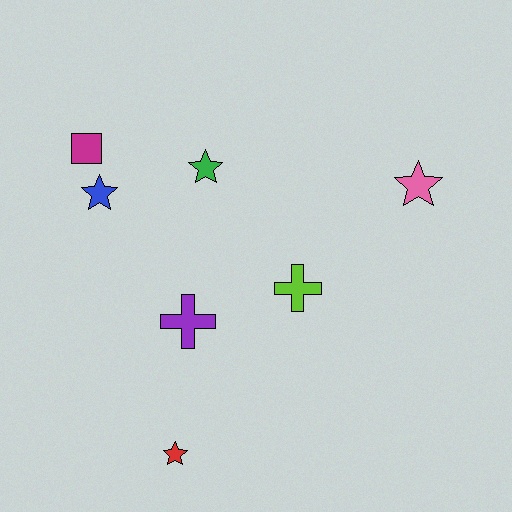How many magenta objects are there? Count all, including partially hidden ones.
There is 1 magenta object.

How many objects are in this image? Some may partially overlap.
There are 7 objects.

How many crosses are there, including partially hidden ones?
There are 2 crosses.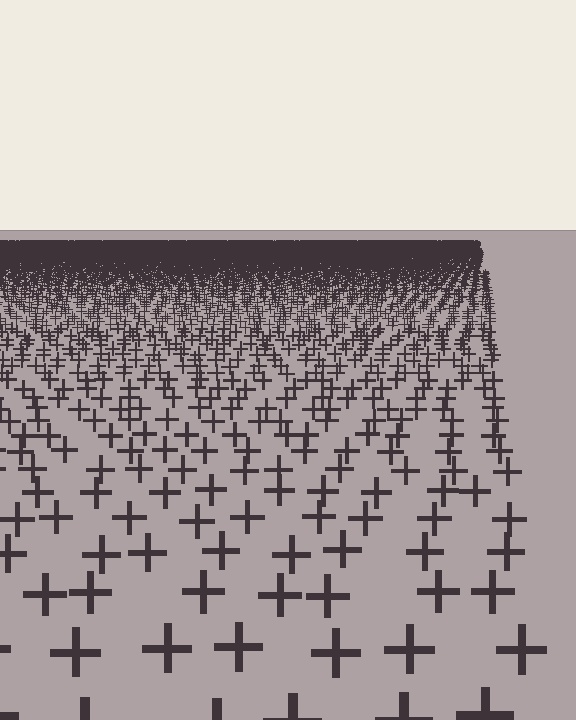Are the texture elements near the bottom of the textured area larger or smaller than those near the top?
Larger. Near the bottom, elements are closer to the viewer and appear at a bigger on-screen size.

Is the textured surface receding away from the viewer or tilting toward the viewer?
The surface is receding away from the viewer. Texture elements get smaller and denser toward the top.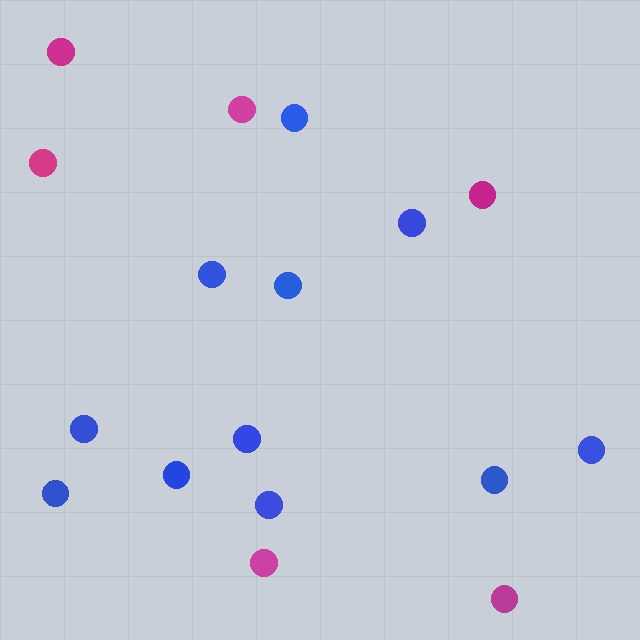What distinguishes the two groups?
There are 2 groups: one group of magenta circles (6) and one group of blue circles (11).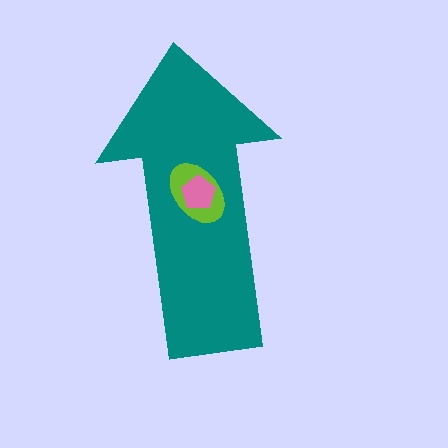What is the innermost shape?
The pink pentagon.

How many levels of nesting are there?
3.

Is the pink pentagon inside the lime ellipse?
Yes.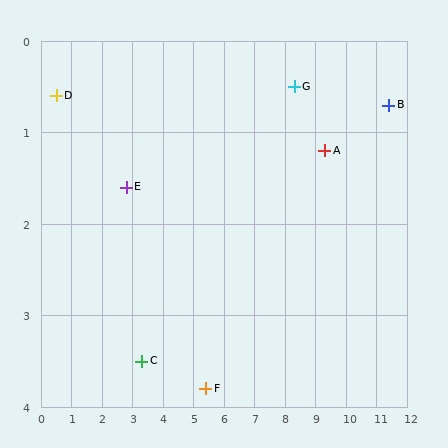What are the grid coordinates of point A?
Point A is at approximately (9.3, 1.2).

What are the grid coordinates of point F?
Point F is at approximately (5.4, 3.8).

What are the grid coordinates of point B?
Point B is at approximately (11.4, 0.7).